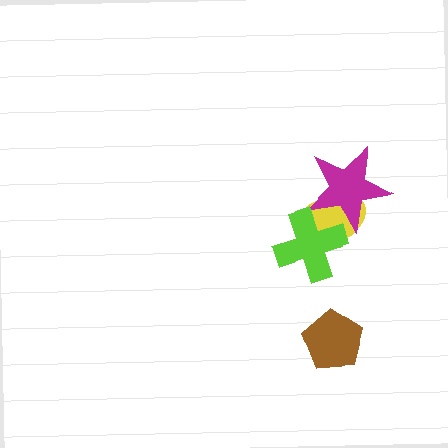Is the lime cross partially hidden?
No, no other shape covers it.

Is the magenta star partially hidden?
Yes, it is partially covered by another shape.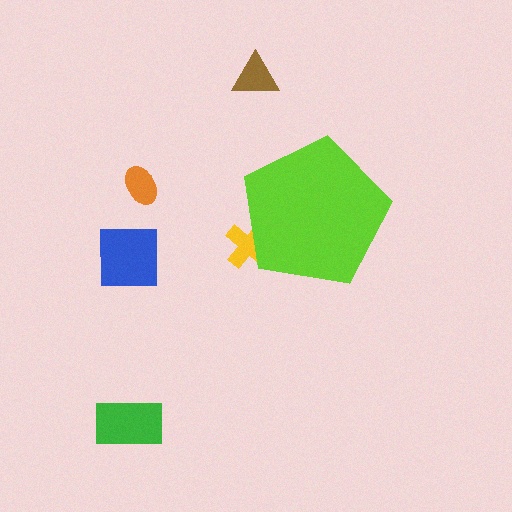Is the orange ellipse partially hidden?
No, the orange ellipse is fully visible.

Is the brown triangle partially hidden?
No, the brown triangle is fully visible.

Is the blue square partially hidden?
No, the blue square is fully visible.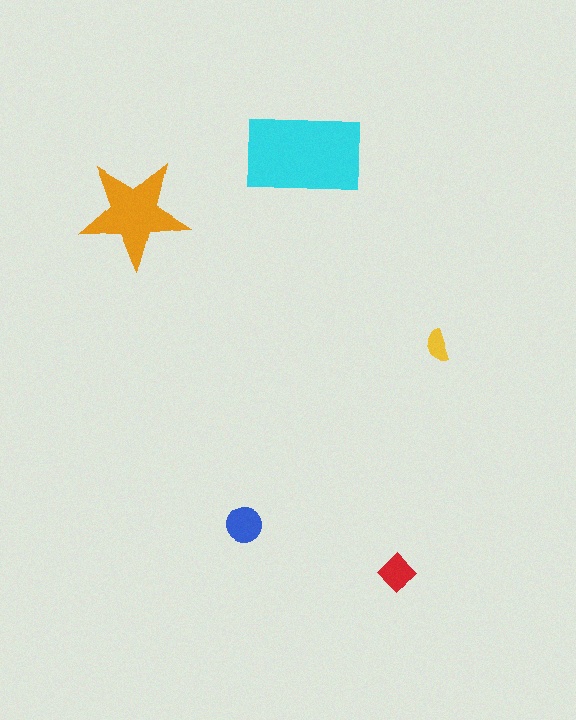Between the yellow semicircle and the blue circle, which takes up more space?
The blue circle.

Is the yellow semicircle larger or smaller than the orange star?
Smaller.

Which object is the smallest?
The yellow semicircle.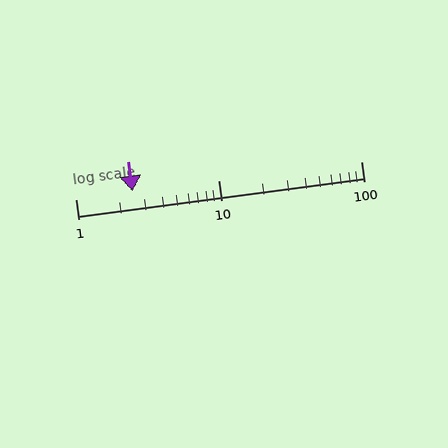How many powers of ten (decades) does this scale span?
The scale spans 2 decades, from 1 to 100.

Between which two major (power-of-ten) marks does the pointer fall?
The pointer is between 1 and 10.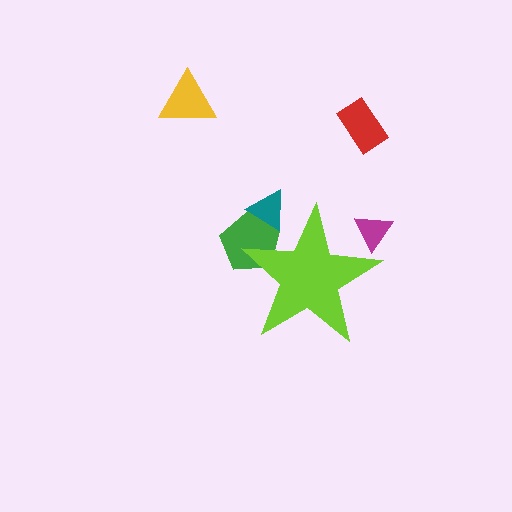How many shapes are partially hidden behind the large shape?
3 shapes are partially hidden.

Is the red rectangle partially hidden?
No, the red rectangle is fully visible.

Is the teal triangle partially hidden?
Yes, the teal triangle is partially hidden behind the lime star.